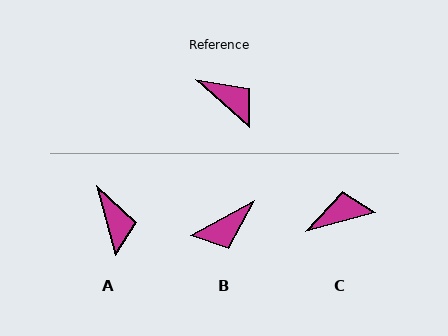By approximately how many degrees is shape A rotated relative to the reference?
Approximately 33 degrees clockwise.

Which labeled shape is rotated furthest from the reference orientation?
B, about 110 degrees away.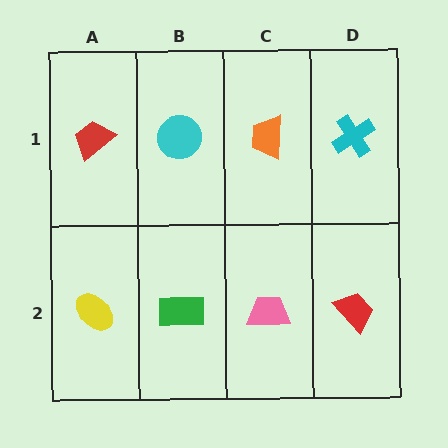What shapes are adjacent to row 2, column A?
A red trapezoid (row 1, column A), a green rectangle (row 2, column B).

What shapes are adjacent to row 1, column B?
A green rectangle (row 2, column B), a red trapezoid (row 1, column A), an orange trapezoid (row 1, column C).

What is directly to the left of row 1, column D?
An orange trapezoid.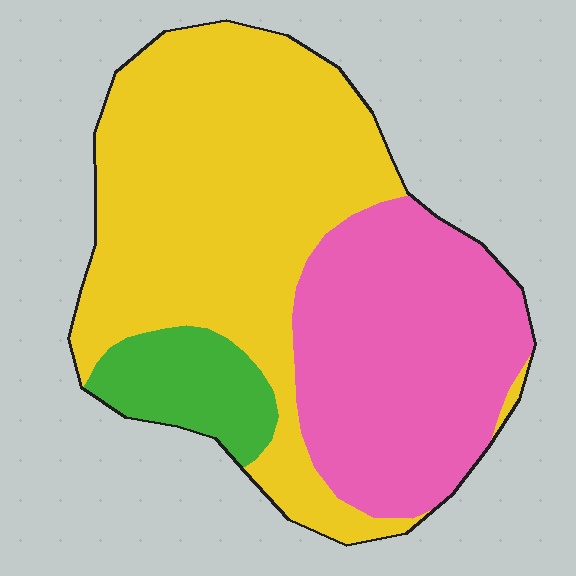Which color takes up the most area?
Yellow, at roughly 55%.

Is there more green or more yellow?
Yellow.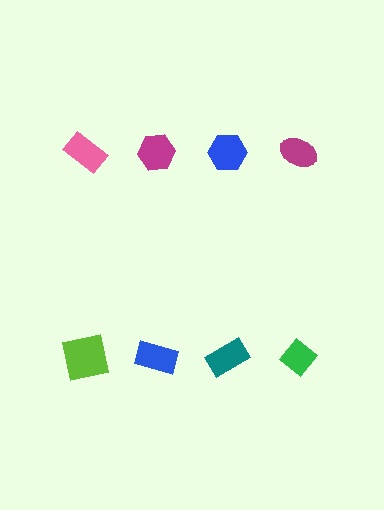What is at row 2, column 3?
A teal rectangle.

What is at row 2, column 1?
A lime square.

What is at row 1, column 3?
A blue hexagon.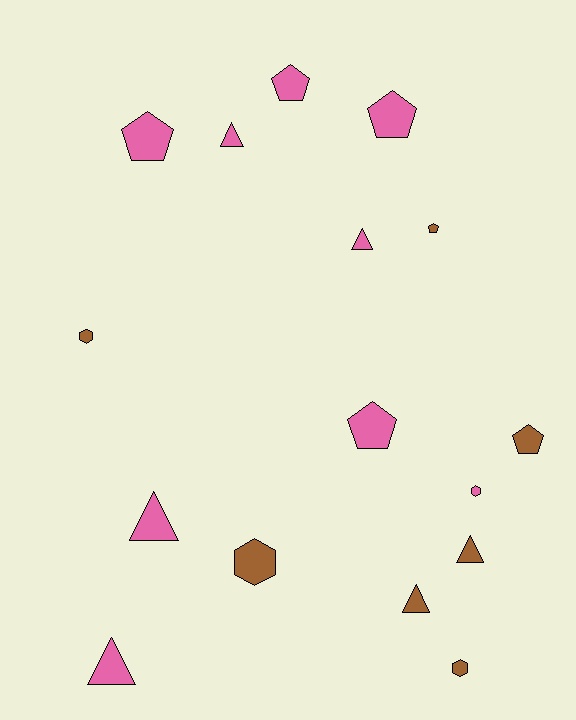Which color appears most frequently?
Pink, with 9 objects.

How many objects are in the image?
There are 16 objects.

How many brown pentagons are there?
There are 2 brown pentagons.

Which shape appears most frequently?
Pentagon, with 6 objects.